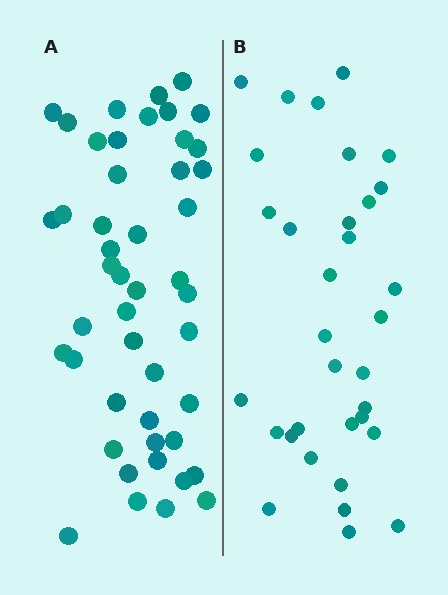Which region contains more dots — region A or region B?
Region A (the left region) has more dots.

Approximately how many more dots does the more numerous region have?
Region A has approximately 15 more dots than region B.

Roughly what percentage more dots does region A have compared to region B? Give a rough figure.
About 40% more.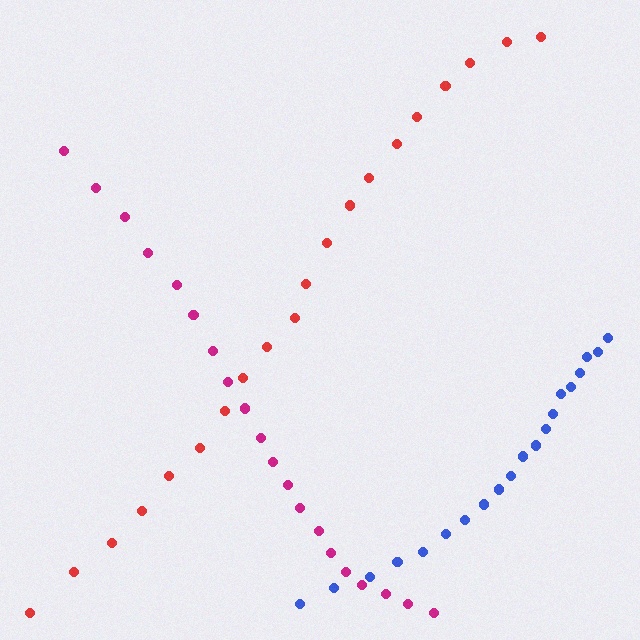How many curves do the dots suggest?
There are 3 distinct paths.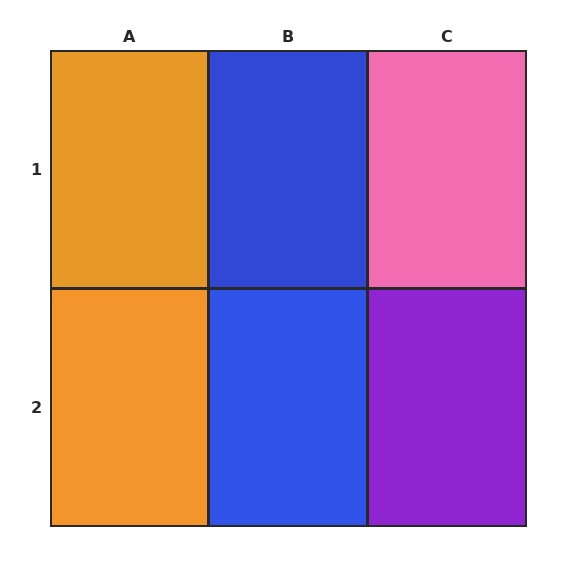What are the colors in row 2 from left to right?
Orange, blue, purple.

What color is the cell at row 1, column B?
Blue.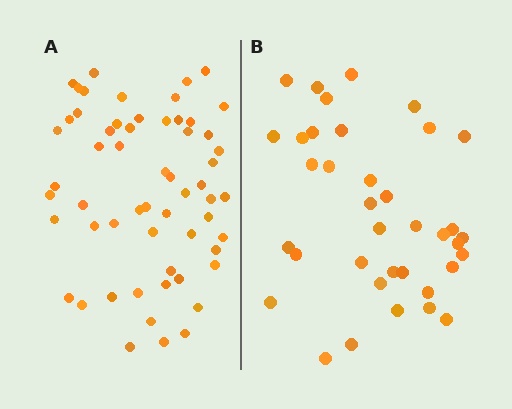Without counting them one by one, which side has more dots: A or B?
Region A (the left region) has more dots.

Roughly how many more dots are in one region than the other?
Region A has approximately 20 more dots than region B.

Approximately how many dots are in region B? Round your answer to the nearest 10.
About 40 dots. (The exact count is 37, which rounds to 40.)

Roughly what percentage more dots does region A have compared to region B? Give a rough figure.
About 55% more.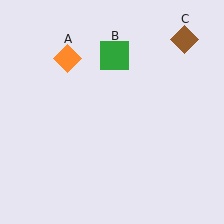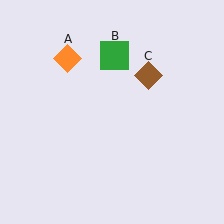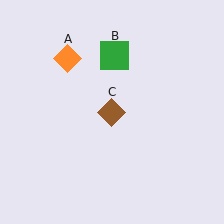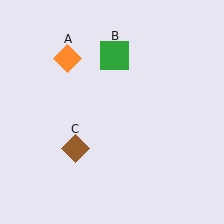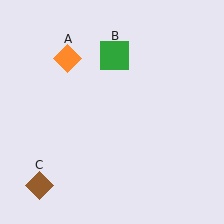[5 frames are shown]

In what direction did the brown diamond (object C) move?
The brown diamond (object C) moved down and to the left.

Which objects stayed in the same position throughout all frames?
Orange diamond (object A) and green square (object B) remained stationary.